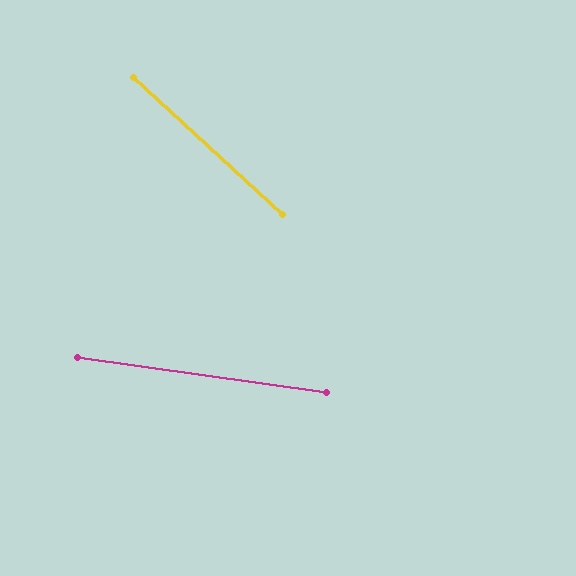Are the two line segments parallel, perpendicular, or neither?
Neither parallel nor perpendicular — they differ by about 34°.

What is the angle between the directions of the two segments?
Approximately 34 degrees.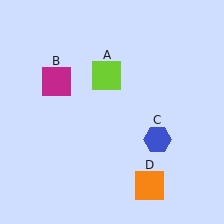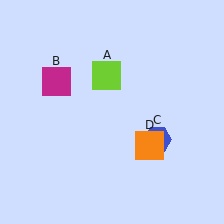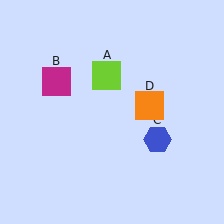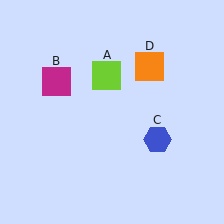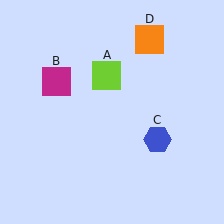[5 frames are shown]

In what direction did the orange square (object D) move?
The orange square (object D) moved up.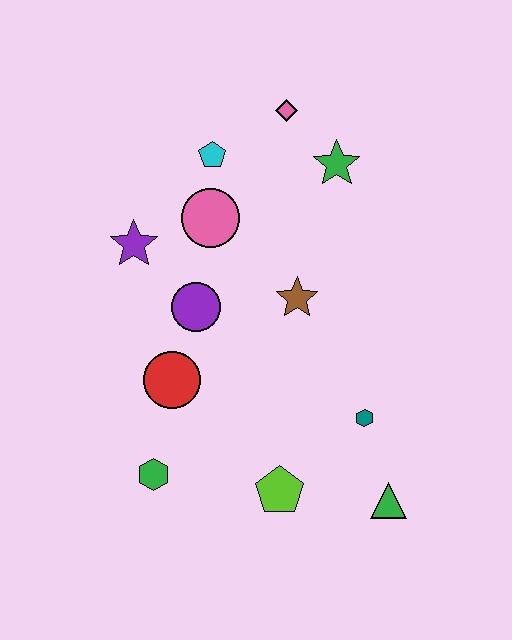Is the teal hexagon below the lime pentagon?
No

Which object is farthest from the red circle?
The pink diamond is farthest from the red circle.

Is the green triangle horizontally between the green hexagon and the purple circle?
No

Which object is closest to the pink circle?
The cyan pentagon is closest to the pink circle.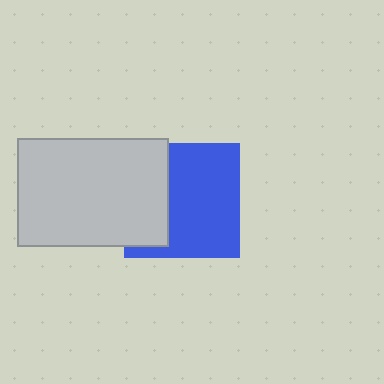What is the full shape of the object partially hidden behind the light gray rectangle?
The partially hidden object is a blue square.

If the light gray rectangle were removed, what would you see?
You would see the complete blue square.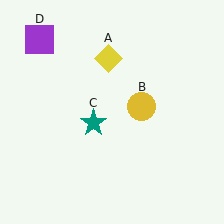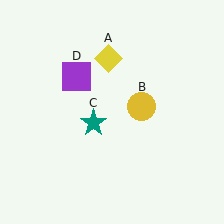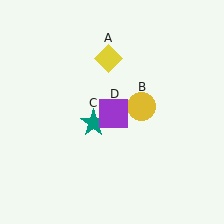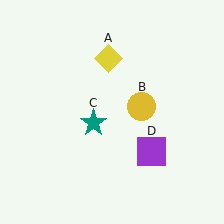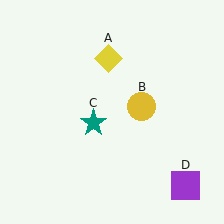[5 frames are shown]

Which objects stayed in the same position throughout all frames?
Yellow diamond (object A) and yellow circle (object B) and teal star (object C) remained stationary.